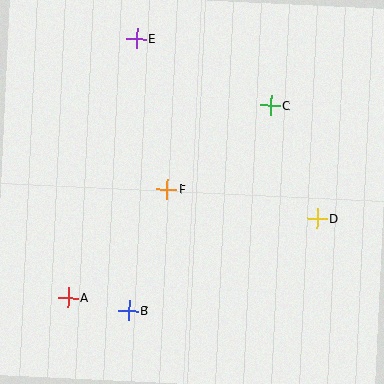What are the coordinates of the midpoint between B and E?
The midpoint between B and E is at (133, 174).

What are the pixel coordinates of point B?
Point B is at (129, 310).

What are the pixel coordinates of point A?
Point A is at (68, 297).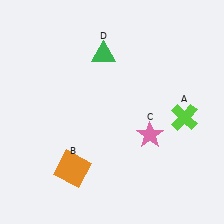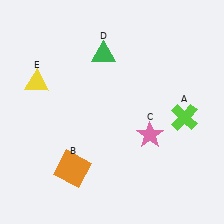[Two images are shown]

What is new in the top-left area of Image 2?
A yellow triangle (E) was added in the top-left area of Image 2.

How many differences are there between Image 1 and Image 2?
There is 1 difference between the two images.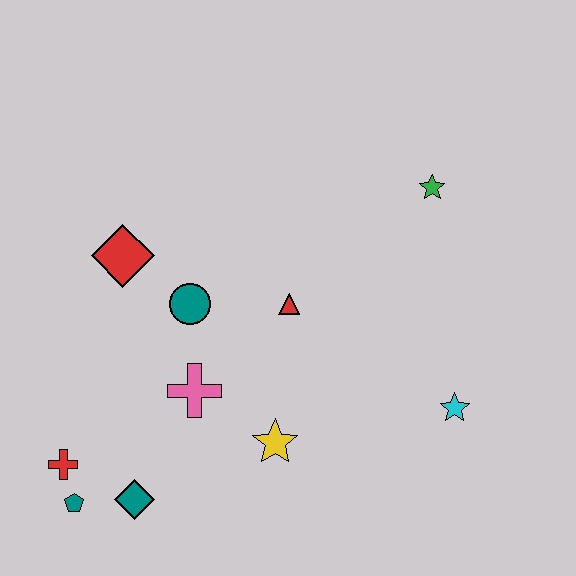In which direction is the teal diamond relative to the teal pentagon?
The teal diamond is to the right of the teal pentagon.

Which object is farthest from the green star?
The teal pentagon is farthest from the green star.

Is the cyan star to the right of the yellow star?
Yes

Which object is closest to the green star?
The red triangle is closest to the green star.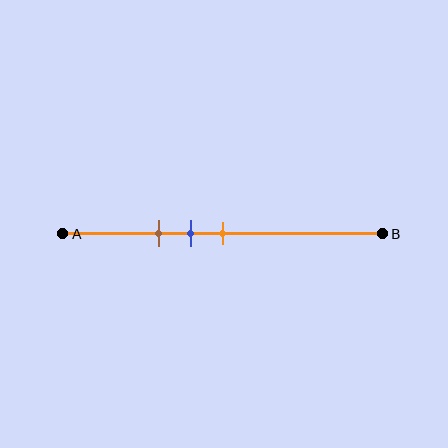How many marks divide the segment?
There are 3 marks dividing the segment.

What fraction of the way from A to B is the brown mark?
The brown mark is approximately 30% (0.3) of the way from A to B.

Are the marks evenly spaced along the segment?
Yes, the marks are approximately evenly spaced.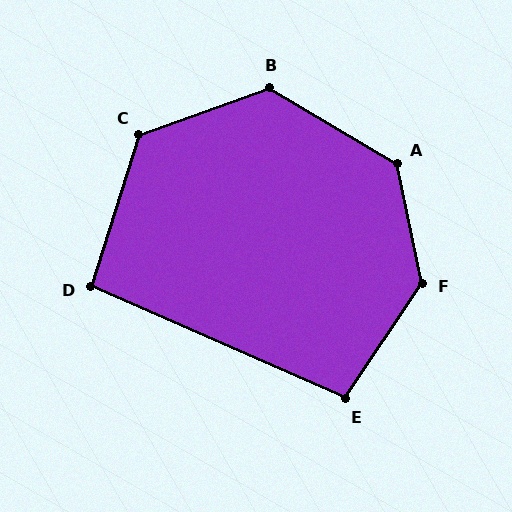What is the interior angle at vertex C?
Approximately 127 degrees (obtuse).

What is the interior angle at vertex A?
Approximately 133 degrees (obtuse).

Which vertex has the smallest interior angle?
D, at approximately 96 degrees.